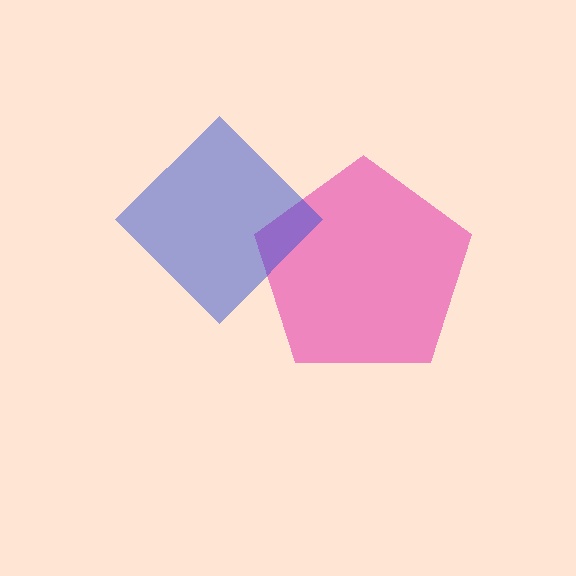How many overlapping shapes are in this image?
There are 2 overlapping shapes in the image.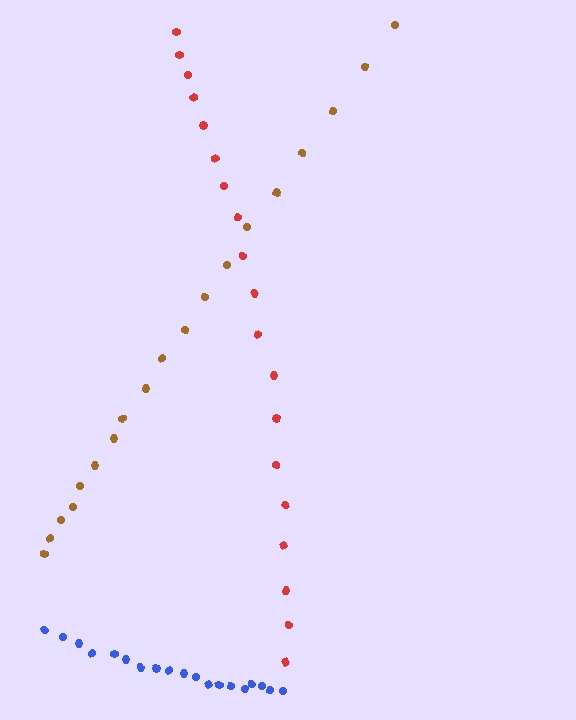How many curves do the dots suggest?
There are 3 distinct paths.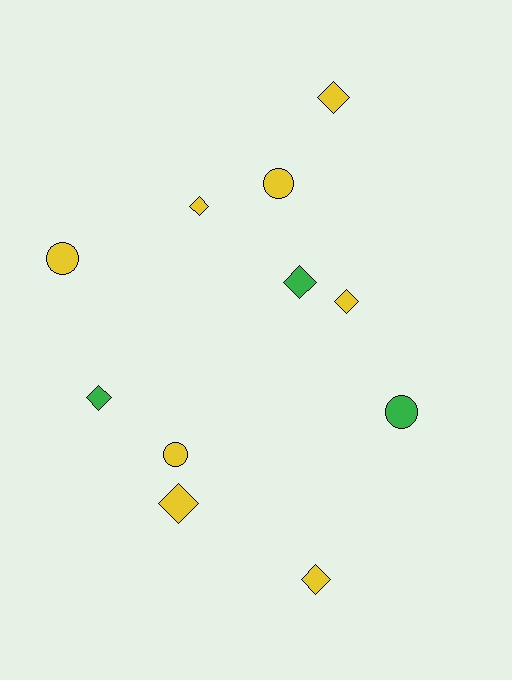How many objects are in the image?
There are 11 objects.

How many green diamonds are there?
There are 2 green diamonds.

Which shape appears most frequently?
Diamond, with 7 objects.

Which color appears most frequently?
Yellow, with 8 objects.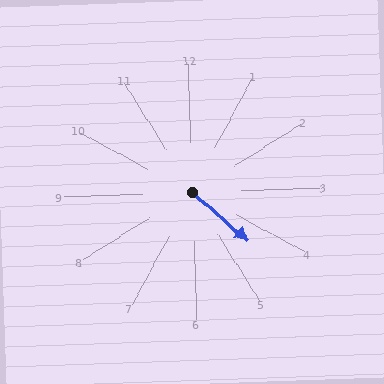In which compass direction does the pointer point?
Southeast.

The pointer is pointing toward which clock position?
Roughly 4 o'clock.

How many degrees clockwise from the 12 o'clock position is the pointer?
Approximately 133 degrees.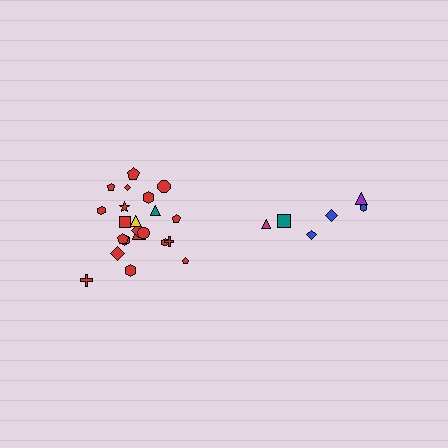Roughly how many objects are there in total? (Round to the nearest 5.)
Roughly 30 objects in total.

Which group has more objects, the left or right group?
The left group.